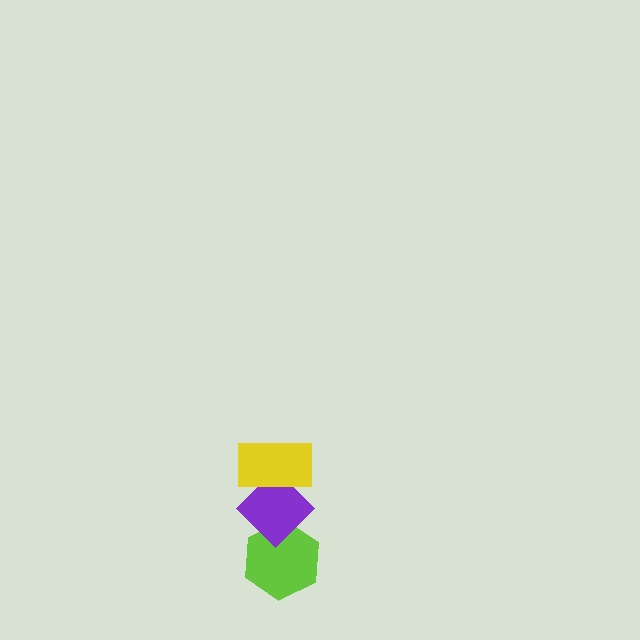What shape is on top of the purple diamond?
The yellow rectangle is on top of the purple diamond.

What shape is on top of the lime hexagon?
The purple diamond is on top of the lime hexagon.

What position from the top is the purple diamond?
The purple diamond is 2nd from the top.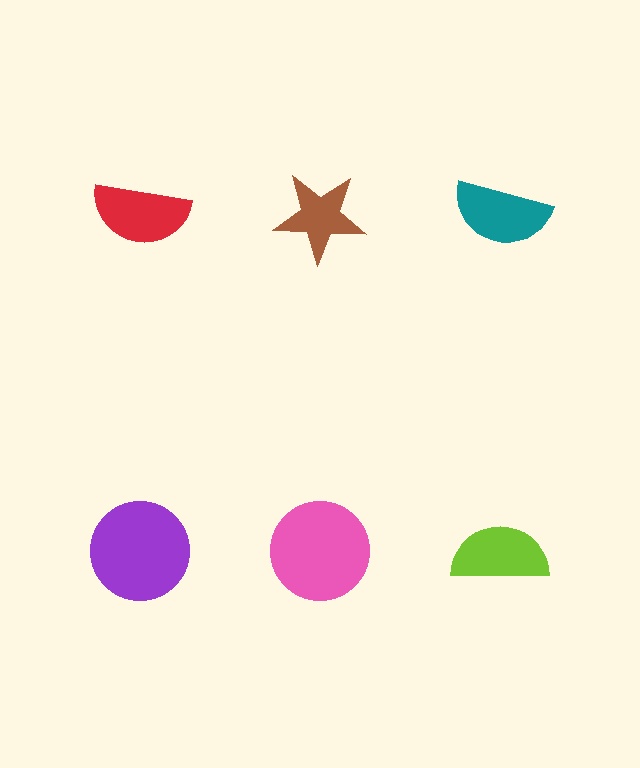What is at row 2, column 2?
A pink circle.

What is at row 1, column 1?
A red semicircle.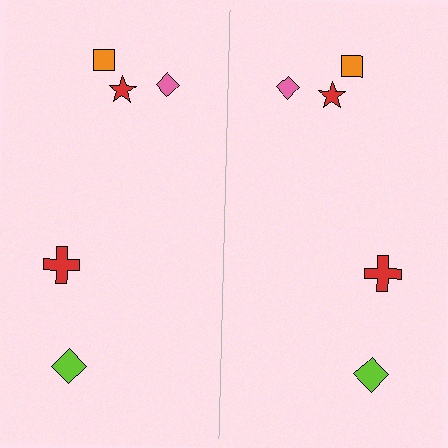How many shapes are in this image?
There are 10 shapes in this image.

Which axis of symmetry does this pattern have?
The pattern has a vertical axis of symmetry running through the center of the image.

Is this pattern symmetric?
Yes, this pattern has bilateral (reflection) symmetry.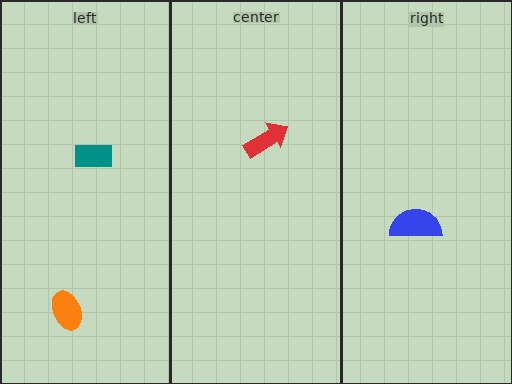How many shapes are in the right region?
1.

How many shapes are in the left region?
2.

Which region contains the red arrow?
The center region.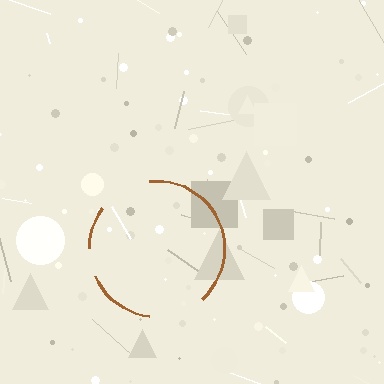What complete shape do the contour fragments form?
The contour fragments form a circle.